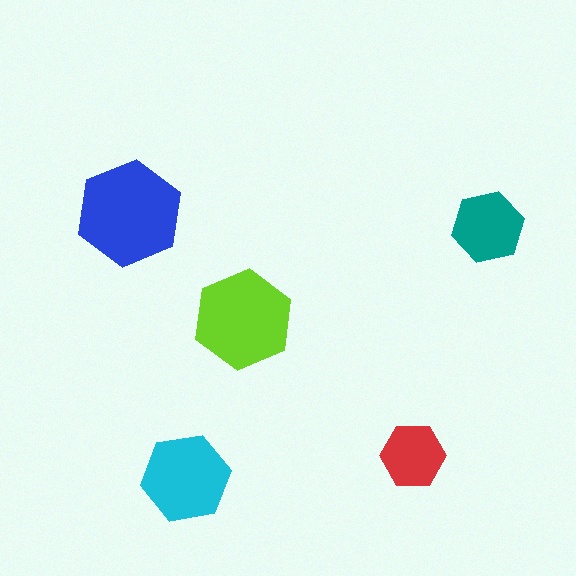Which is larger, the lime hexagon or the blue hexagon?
The blue one.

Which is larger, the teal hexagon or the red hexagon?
The teal one.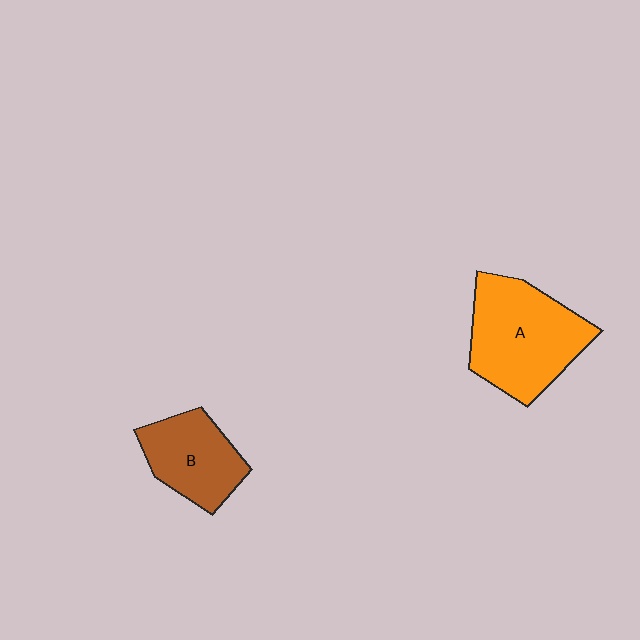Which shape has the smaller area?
Shape B (brown).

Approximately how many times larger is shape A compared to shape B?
Approximately 1.5 times.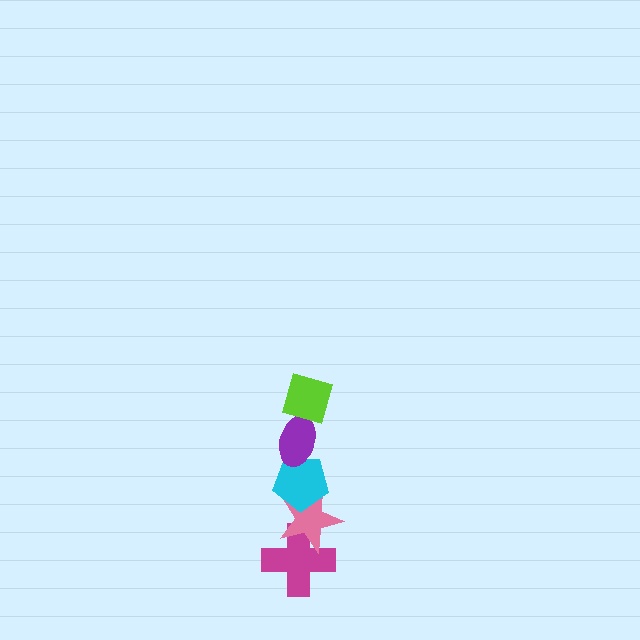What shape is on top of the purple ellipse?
The lime diamond is on top of the purple ellipse.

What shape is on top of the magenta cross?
The pink star is on top of the magenta cross.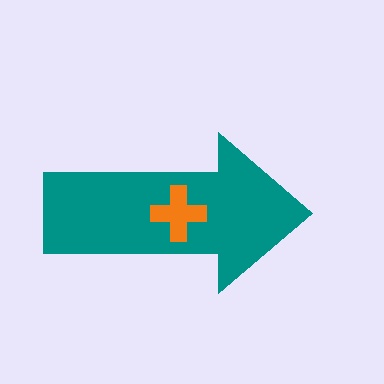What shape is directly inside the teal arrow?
The orange cross.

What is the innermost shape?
The orange cross.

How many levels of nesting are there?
2.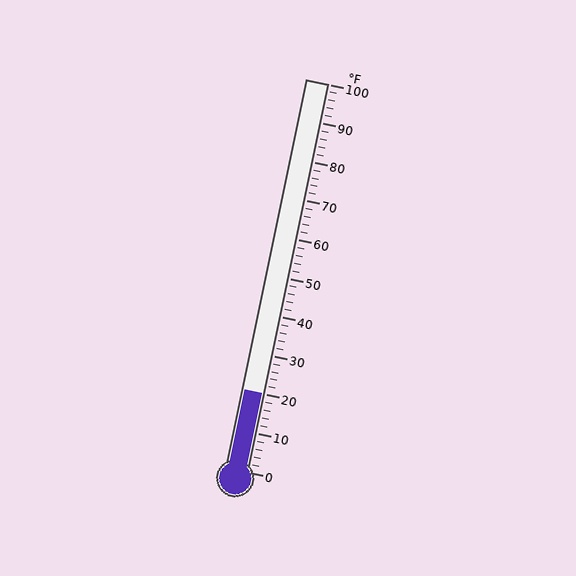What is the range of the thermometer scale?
The thermometer scale ranges from 0°F to 100°F.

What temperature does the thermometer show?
The thermometer shows approximately 20°F.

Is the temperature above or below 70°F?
The temperature is below 70°F.